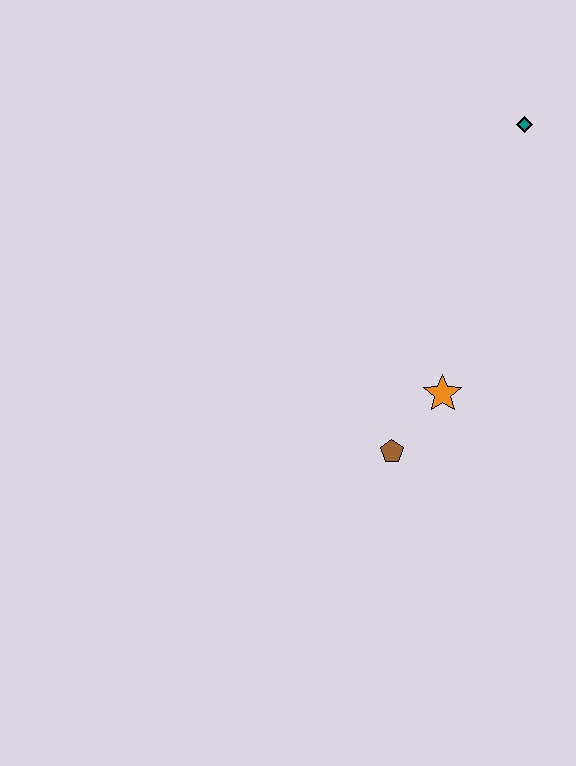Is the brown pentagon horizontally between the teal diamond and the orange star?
No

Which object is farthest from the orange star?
The teal diamond is farthest from the orange star.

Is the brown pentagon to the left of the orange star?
Yes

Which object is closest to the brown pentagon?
The orange star is closest to the brown pentagon.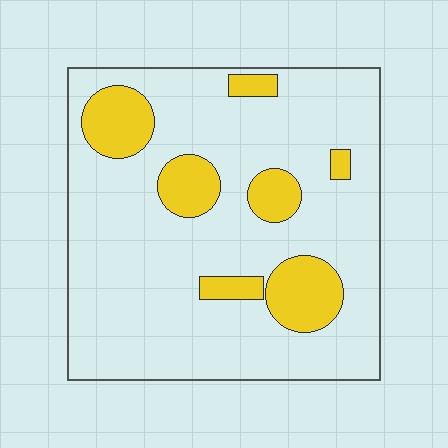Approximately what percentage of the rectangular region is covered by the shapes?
Approximately 20%.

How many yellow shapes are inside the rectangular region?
7.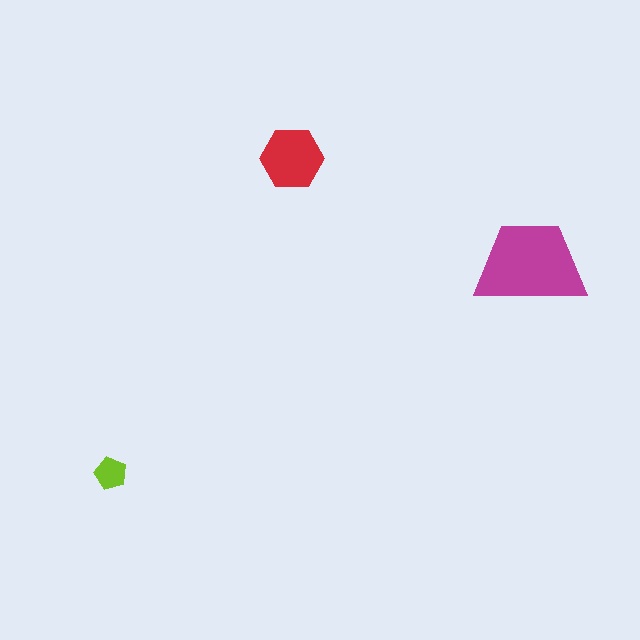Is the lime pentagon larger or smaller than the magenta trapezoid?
Smaller.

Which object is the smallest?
The lime pentagon.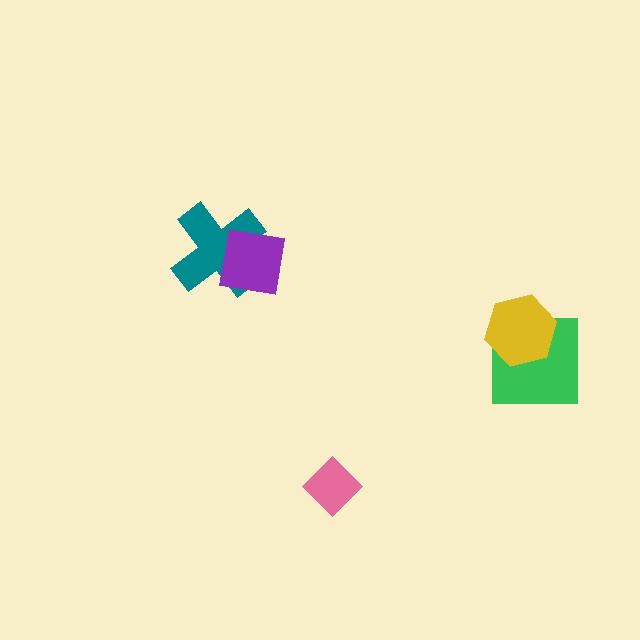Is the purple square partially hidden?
No, no other shape covers it.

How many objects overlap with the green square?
1 object overlaps with the green square.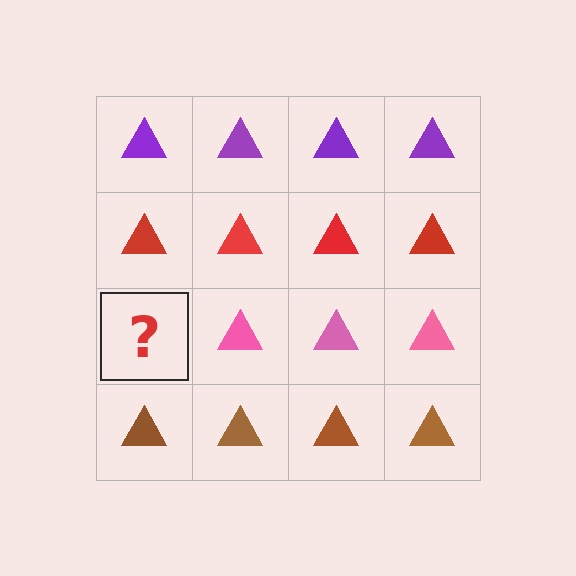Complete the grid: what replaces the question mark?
The question mark should be replaced with a pink triangle.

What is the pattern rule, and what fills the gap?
The rule is that each row has a consistent color. The gap should be filled with a pink triangle.